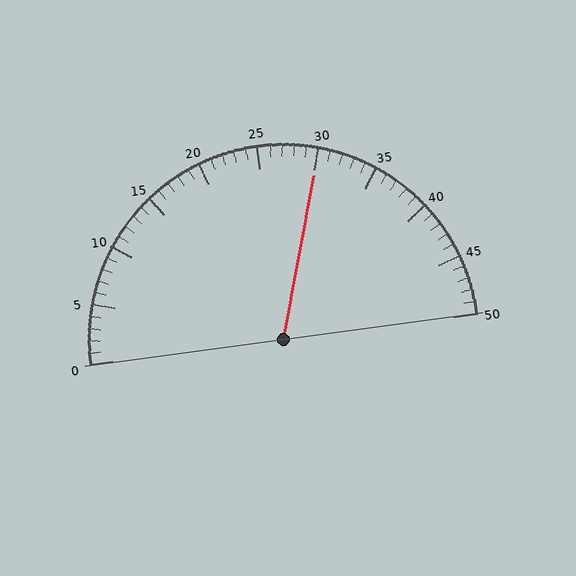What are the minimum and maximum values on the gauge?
The gauge ranges from 0 to 50.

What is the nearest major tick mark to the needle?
The nearest major tick mark is 30.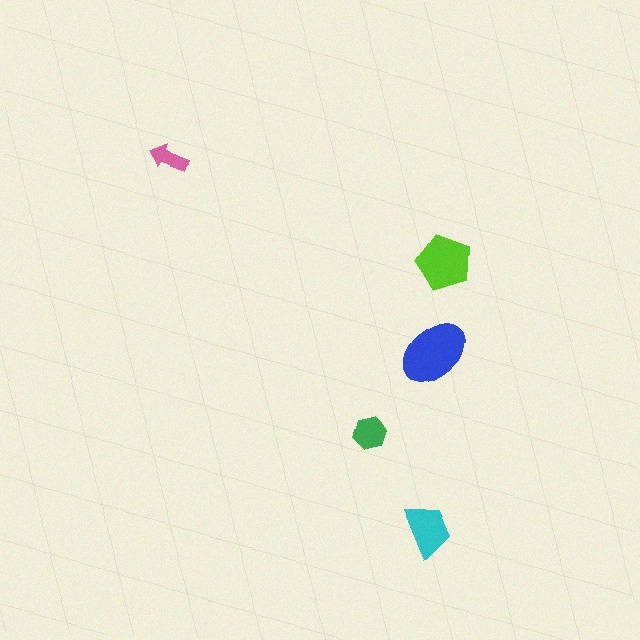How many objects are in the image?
There are 5 objects in the image.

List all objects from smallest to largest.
The pink arrow, the green hexagon, the cyan trapezoid, the lime pentagon, the blue ellipse.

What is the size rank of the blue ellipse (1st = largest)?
1st.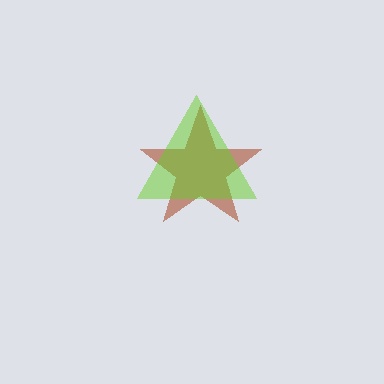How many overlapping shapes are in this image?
There are 2 overlapping shapes in the image.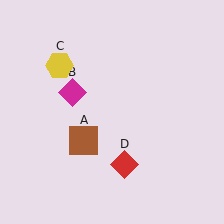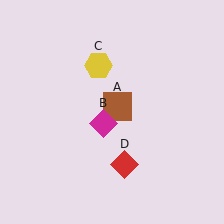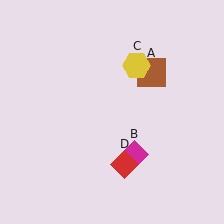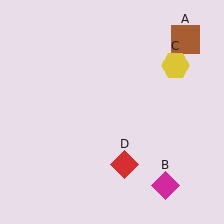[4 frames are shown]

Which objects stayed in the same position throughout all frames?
Red diamond (object D) remained stationary.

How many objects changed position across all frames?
3 objects changed position: brown square (object A), magenta diamond (object B), yellow hexagon (object C).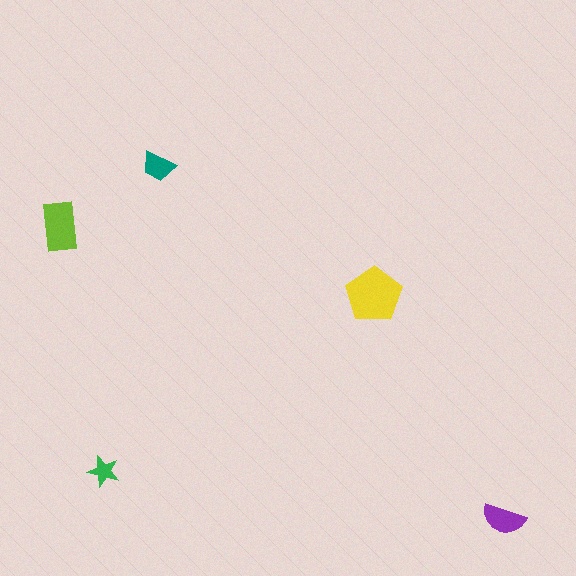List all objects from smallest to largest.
The green star, the teal trapezoid, the purple semicircle, the lime rectangle, the yellow pentagon.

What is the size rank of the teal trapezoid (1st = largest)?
4th.